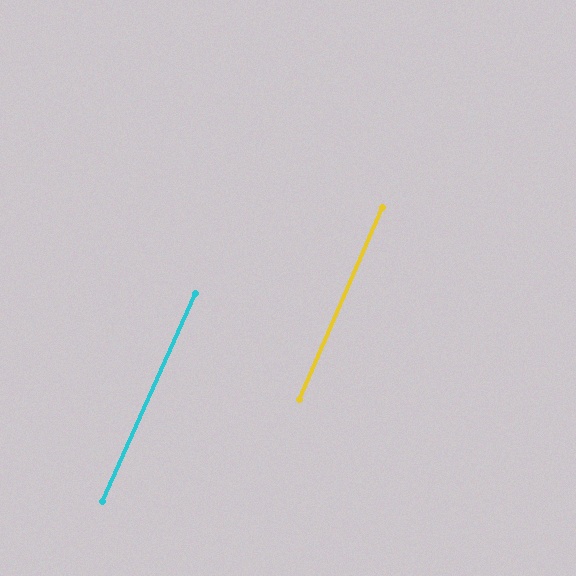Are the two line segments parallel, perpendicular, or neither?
Parallel — their directions differ by only 0.9°.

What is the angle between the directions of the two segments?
Approximately 1 degree.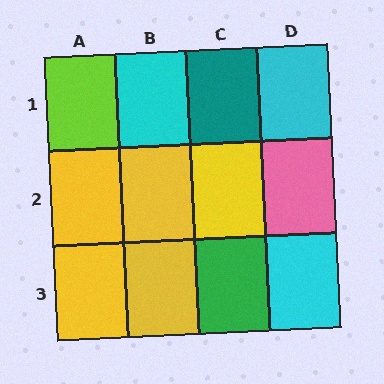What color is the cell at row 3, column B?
Yellow.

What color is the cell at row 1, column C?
Teal.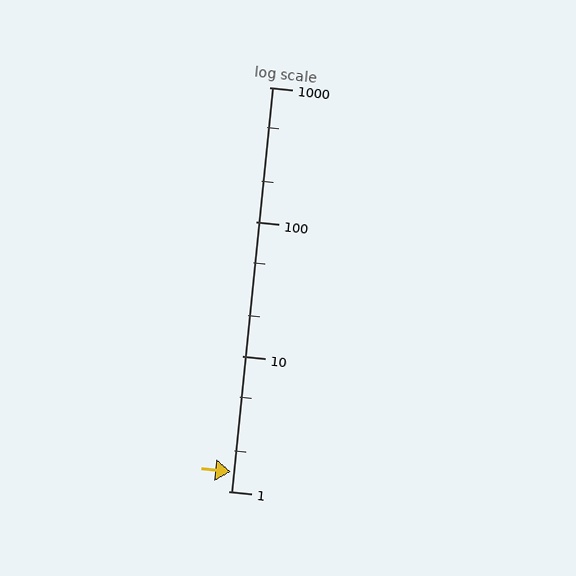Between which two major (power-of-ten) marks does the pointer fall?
The pointer is between 1 and 10.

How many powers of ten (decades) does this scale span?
The scale spans 3 decades, from 1 to 1000.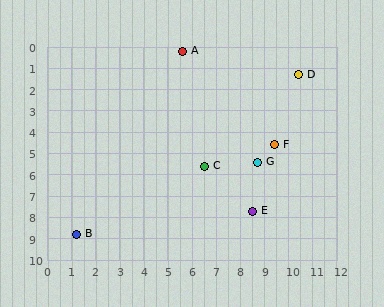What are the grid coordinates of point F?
Point F is at approximately (9.4, 4.6).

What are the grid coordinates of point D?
Point D is at approximately (10.4, 1.3).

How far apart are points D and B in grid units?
Points D and B are about 11.9 grid units apart.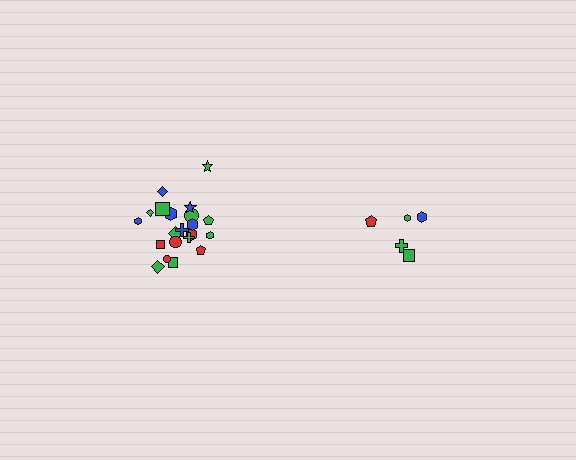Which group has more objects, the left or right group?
The left group.